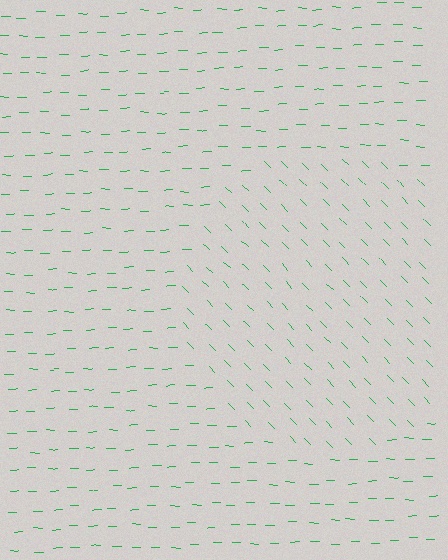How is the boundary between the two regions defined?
The boundary is defined purely by a change in line orientation (approximately 45 degrees difference). All lines are the same color and thickness.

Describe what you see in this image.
The image is filled with small green line segments. A circle region in the image has lines oriented differently from the surrounding lines, creating a visible texture boundary.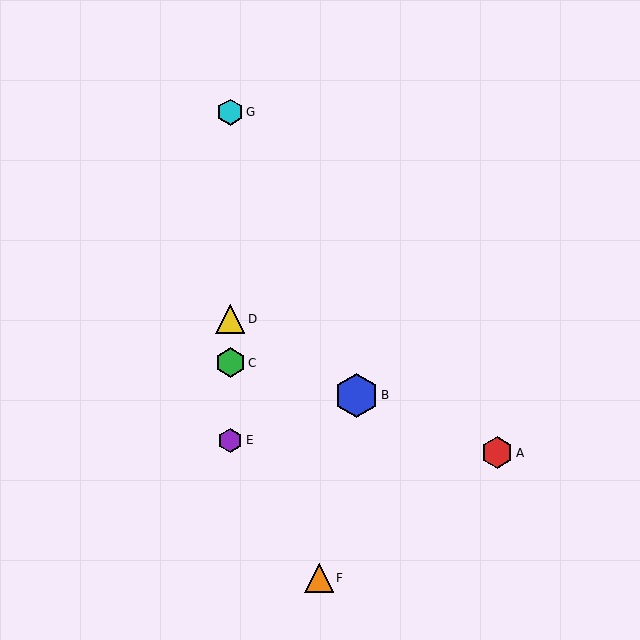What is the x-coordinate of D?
Object D is at x≈230.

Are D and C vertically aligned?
Yes, both are at x≈230.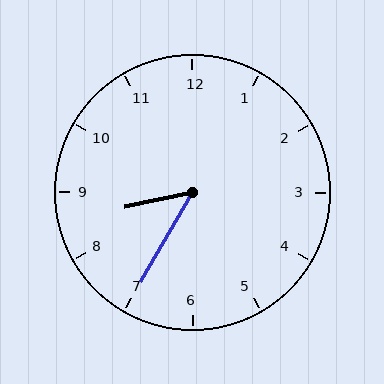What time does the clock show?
8:35.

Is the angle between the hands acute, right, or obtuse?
It is acute.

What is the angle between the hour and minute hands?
Approximately 48 degrees.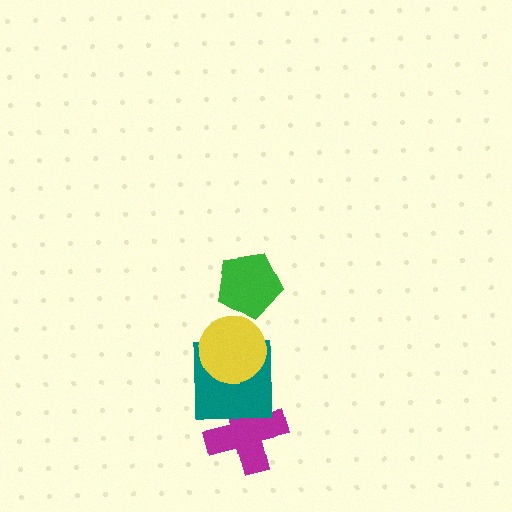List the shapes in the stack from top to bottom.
From top to bottom: the green pentagon, the yellow circle, the teal square, the magenta cross.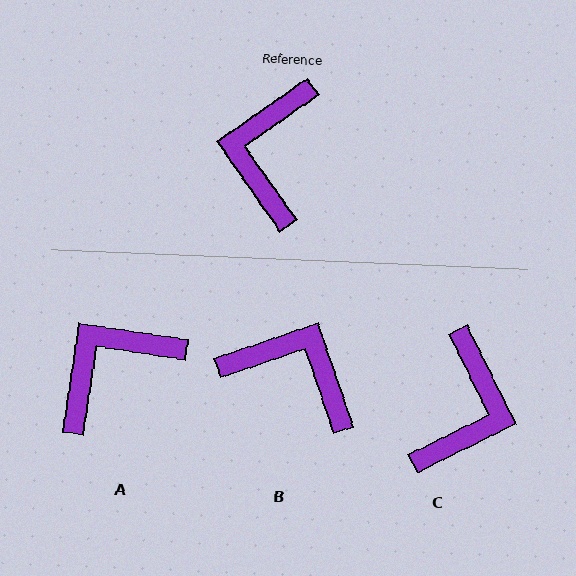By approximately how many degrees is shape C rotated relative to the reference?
Approximately 171 degrees counter-clockwise.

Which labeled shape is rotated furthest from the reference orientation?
C, about 171 degrees away.